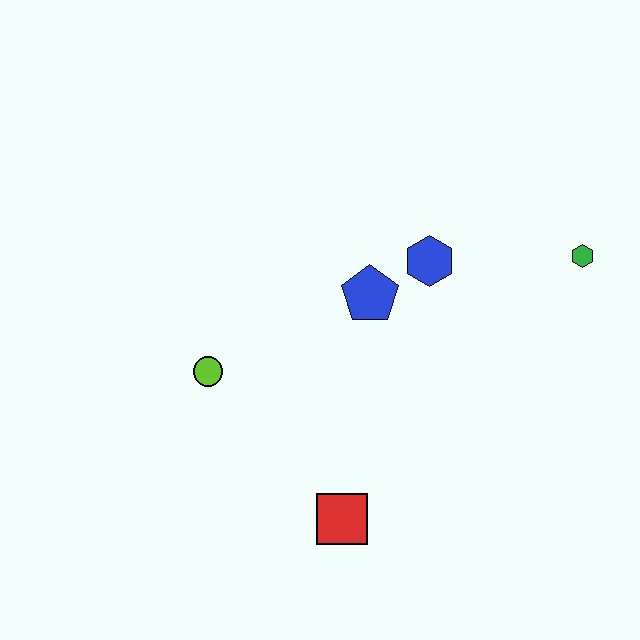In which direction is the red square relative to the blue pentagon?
The red square is below the blue pentagon.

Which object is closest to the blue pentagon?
The blue hexagon is closest to the blue pentagon.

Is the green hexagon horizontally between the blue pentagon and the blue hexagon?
No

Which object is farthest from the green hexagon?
The lime circle is farthest from the green hexagon.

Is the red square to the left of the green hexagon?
Yes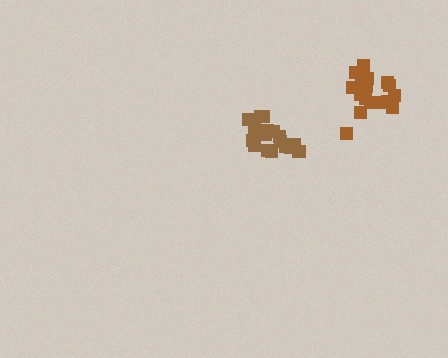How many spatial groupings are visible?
There are 2 spatial groupings.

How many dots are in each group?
Group 1: 19 dots, Group 2: 19 dots (38 total).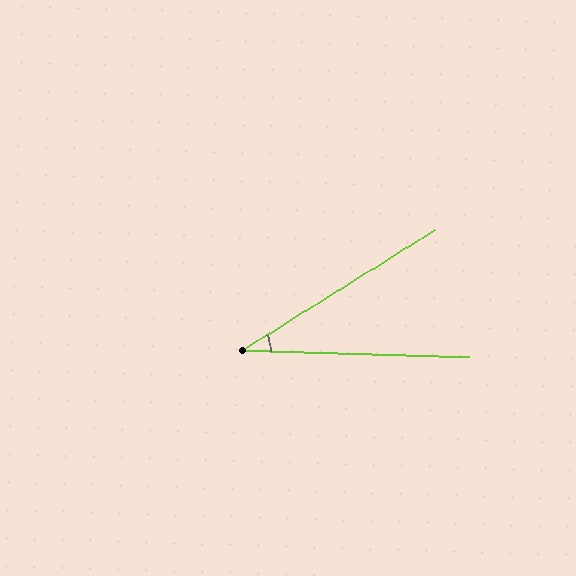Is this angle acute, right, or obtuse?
It is acute.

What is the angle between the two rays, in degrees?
Approximately 34 degrees.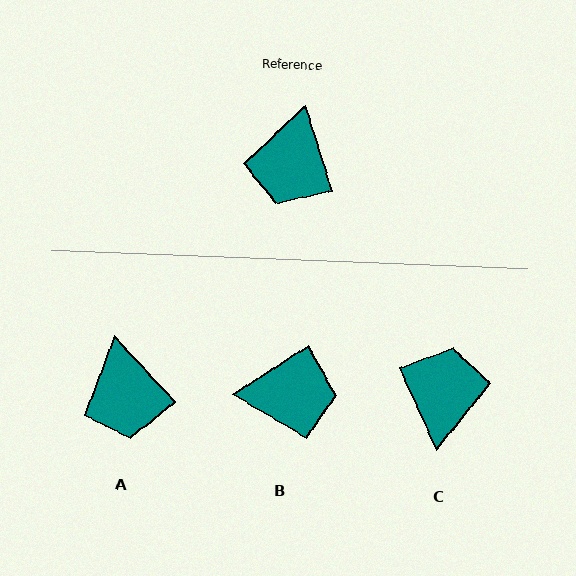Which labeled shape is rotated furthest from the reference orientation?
C, about 172 degrees away.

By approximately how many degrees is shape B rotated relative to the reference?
Approximately 107 degrees counter-clockwise.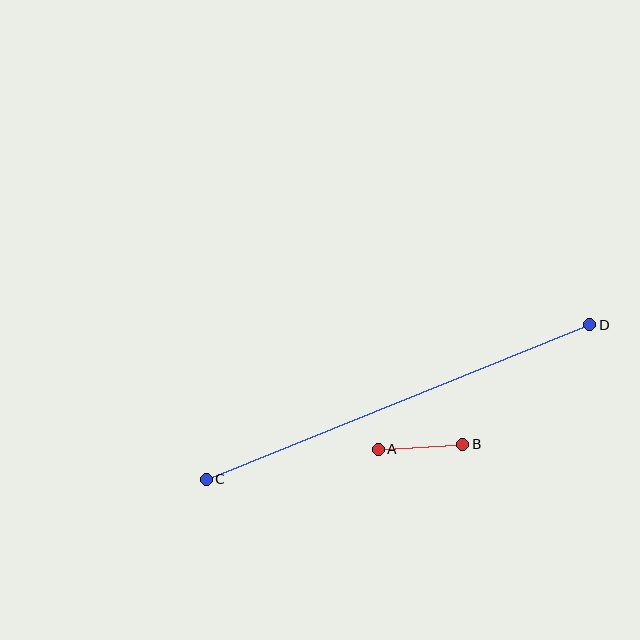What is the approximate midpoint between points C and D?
The midpoint is at approximately (398, 402) pixels.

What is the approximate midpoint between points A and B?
The midpoint is at approximately (420, 447) pixels.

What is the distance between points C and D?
The distance is approximately 413 pixels.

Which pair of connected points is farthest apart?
Points C and D are farthest apart.